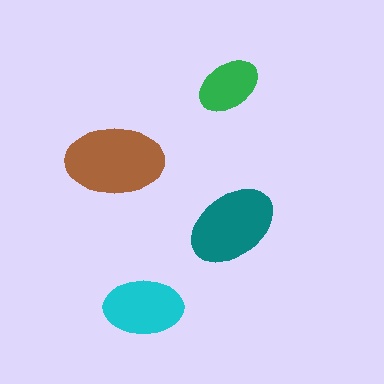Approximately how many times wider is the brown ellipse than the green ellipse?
About 1.5 times wider.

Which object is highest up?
The green ellipse is topmost.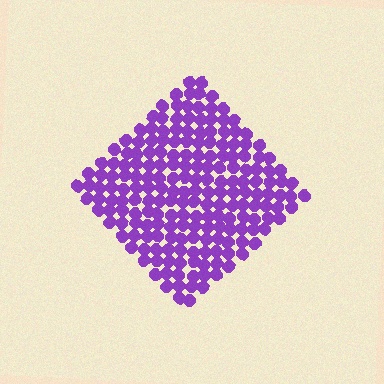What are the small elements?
The small elements are circles.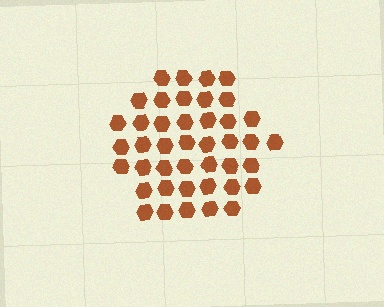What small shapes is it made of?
It is made of small hexagons.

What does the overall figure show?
The overall figure shows a hexagon.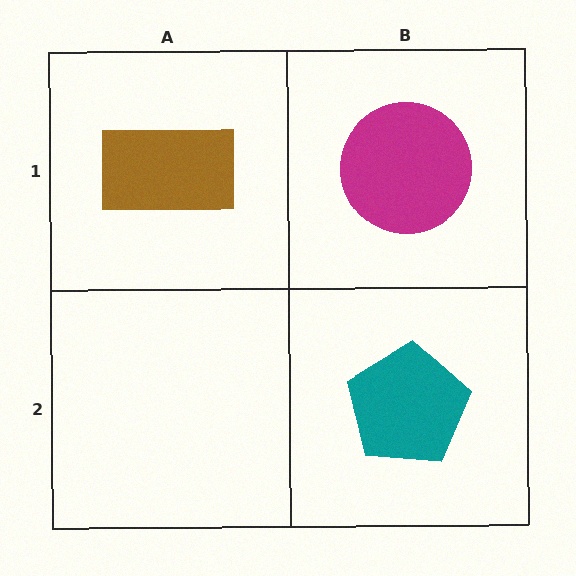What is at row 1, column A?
A brown rectangle.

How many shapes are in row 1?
2 shapes.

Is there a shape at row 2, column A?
No, that cell is empty.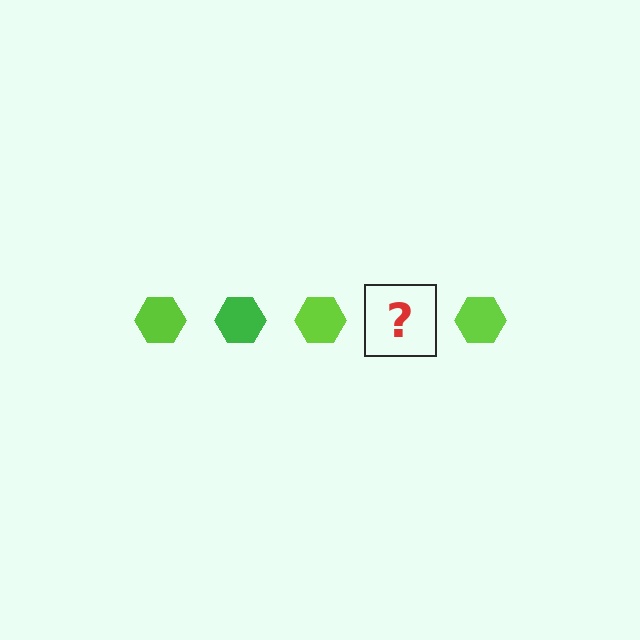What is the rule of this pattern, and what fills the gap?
The rule is that the pattern cycles through lime, green hexagons. The gap should be filled with a green hexagon.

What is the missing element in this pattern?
The missing element is a green hexagon.